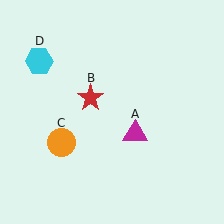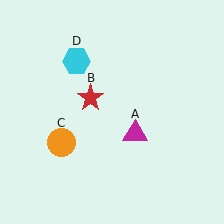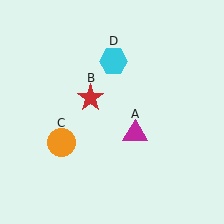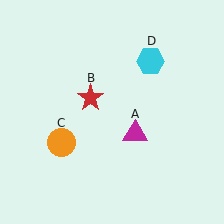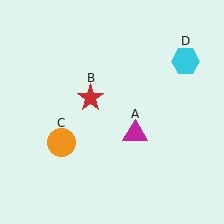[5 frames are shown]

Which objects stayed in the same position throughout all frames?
Magenta triangle (object A) and red star (object B) and orange circle (object C) remained stationary.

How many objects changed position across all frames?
1 object changed position: cyan hexagon (object D).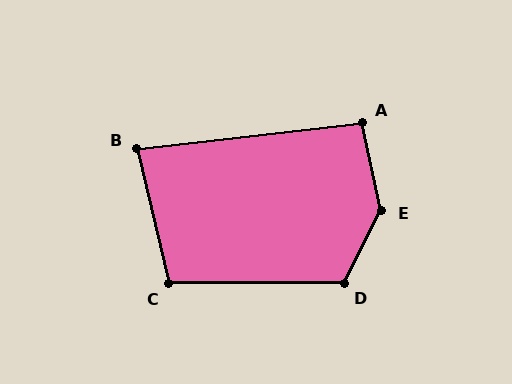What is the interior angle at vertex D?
Approximately 117 degrees (obtuse).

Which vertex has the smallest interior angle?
B, at approximately 83 degrees.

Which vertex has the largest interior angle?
E, at approximately 141 degrees.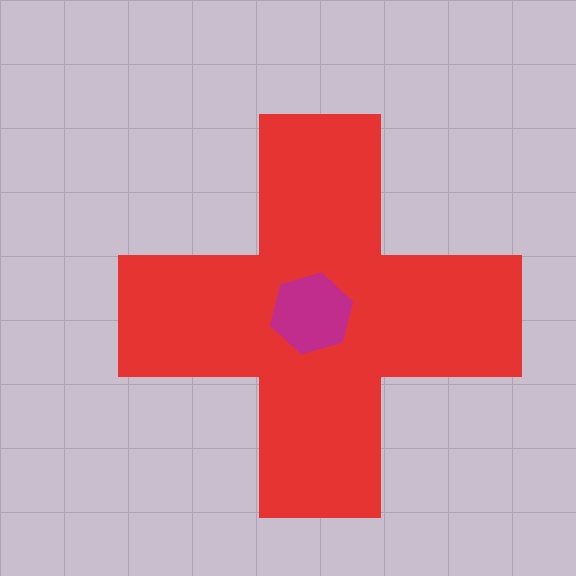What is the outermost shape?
The red cross.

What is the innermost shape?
The magenta hexagon.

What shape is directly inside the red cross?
The magenta hexagon.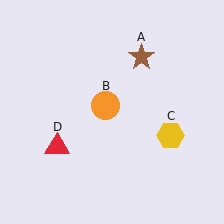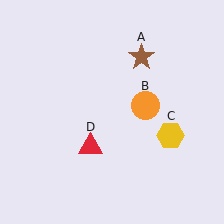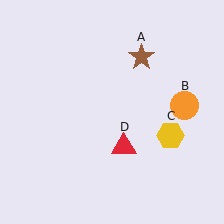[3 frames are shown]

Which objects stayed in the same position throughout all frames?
Brown star (object A) and yellow hexagon (object C) remained stationary.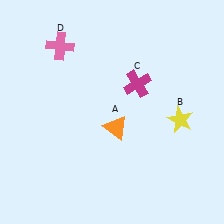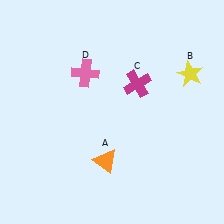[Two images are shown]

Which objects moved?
The objects that moved are: the orange triangle (A), the yellow star (B), the pink cross (D).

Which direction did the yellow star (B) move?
The yellow star (B) moved up.